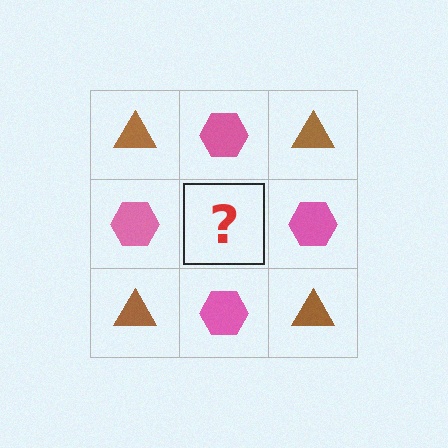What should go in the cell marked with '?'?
The missing cell should contain a brown triangle.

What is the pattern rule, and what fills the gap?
The rule is that it alternates brown triangle and pink hexagon in a checkerboard pattern. The gap should be filled with a brown triangle.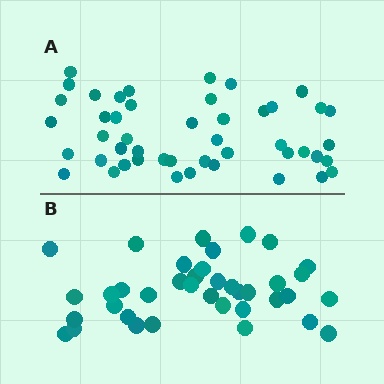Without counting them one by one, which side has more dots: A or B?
Region A (the top region) has more dots.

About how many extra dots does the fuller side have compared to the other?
Region A has roughly 8 or so more dots than region B.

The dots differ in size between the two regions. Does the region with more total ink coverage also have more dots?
No. Region B has more total ink coverage because its dots are larger, but region A actually contains more individual dots. Total area can be misleading — the number of items is what matters here.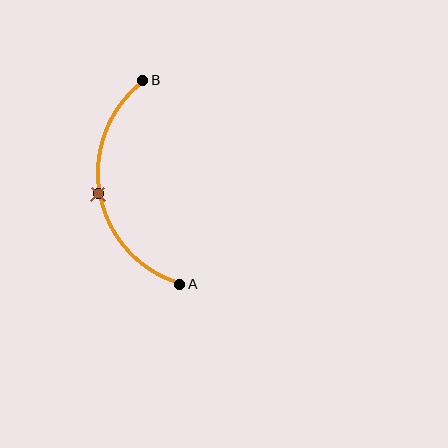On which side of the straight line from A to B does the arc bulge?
The arc bulges to the left of the straight line connecting A and B.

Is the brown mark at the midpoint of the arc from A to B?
Yes. The brown mark lies on the arc at equal arc-length from both A and B — it is the arc midpoint.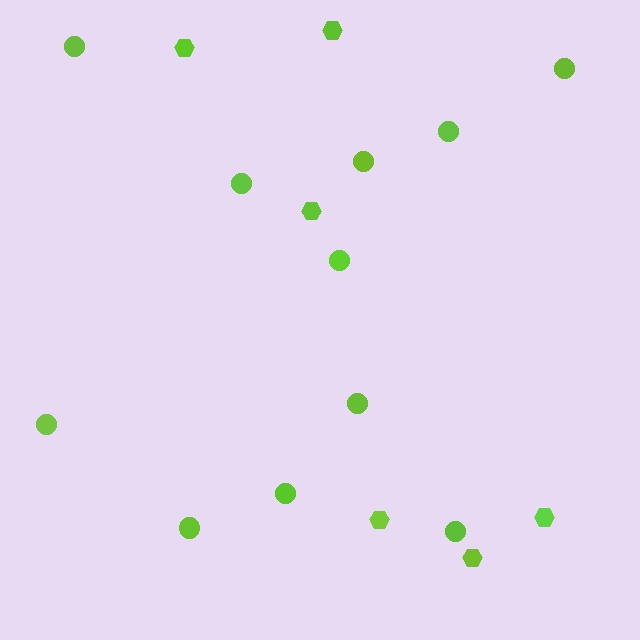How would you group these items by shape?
There are 2 groups: one group of circles (11) and one group of hexagons (6).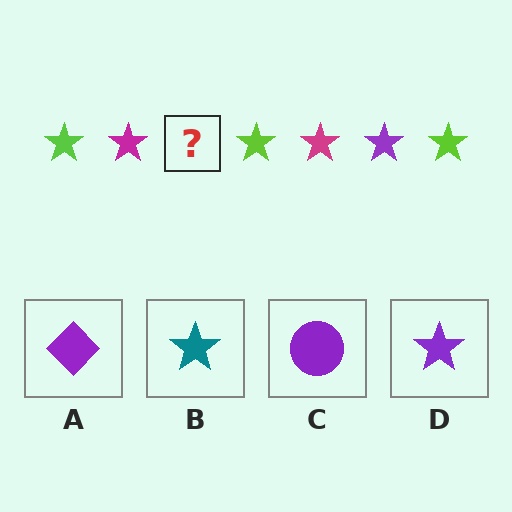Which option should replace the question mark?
Option D.